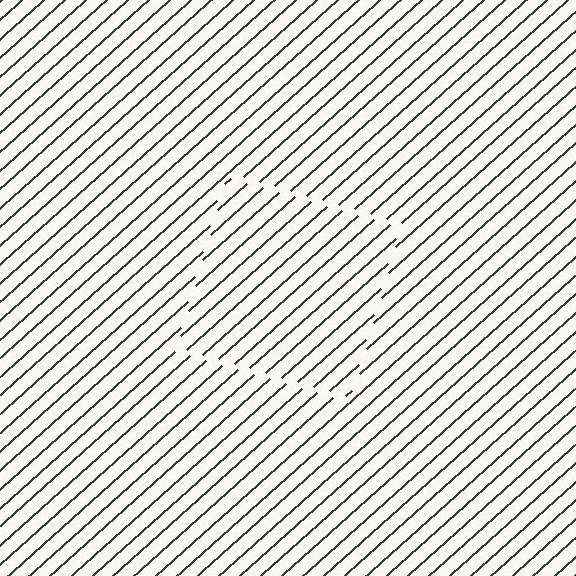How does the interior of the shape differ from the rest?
The interior of the shape contains the same grating, shifted by half a period — the contour is defined by the phase discontinuity where line-ends from the inner and outer gratings abut.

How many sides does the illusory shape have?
4 sides — the line-ends trace a square.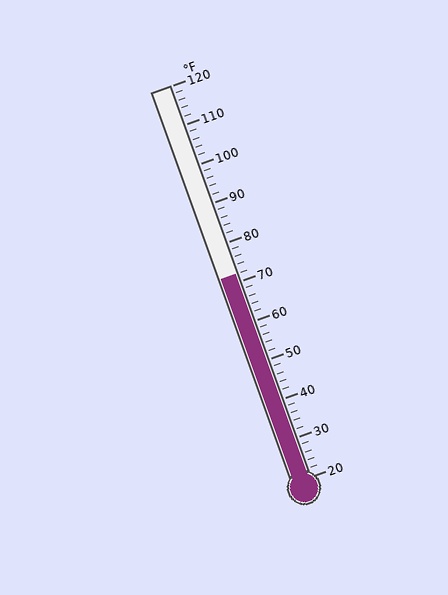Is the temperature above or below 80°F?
The temperature is below 80°F.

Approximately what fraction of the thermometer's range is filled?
The thermometer is filled to approximately 50% of its range.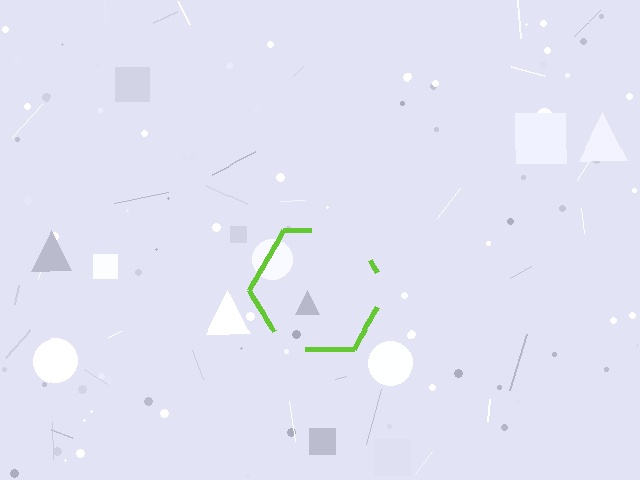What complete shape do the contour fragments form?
The contour fragments form a hexagon.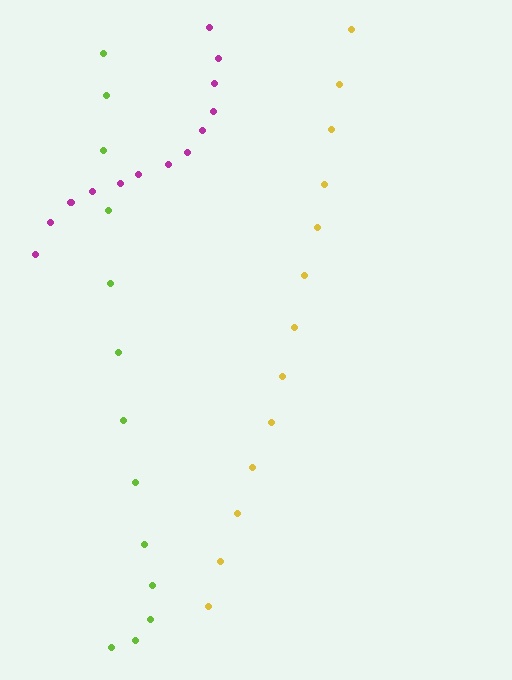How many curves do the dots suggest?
There are 3 distinct paths.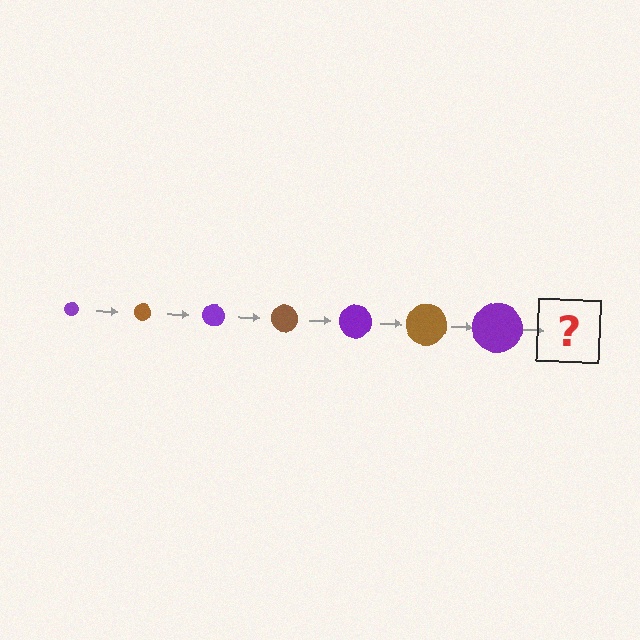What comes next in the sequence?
The next element should be a brown circle, larger than the previous one.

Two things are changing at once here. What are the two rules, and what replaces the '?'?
The two rules are that the circle grows larger each step and the color cycles through purple and brown. The '?' should be a brown circle, larger than the previous one.